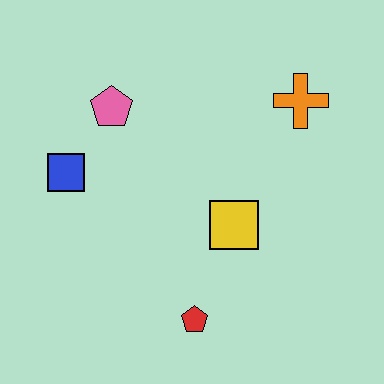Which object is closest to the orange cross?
The yellow square is closest to the orange cross.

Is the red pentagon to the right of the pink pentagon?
Yes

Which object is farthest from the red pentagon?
The orange cross is farthest from the red pentagon.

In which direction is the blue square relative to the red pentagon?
The blue square is above the red pentagon.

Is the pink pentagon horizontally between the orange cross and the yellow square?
No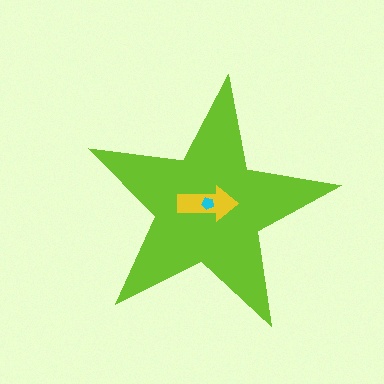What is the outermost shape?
The lime star.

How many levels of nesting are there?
3.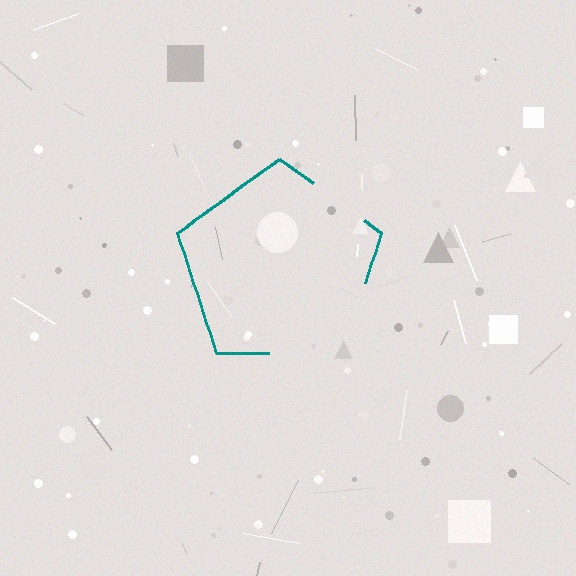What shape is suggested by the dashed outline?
The dashed outline suggests a pentagon.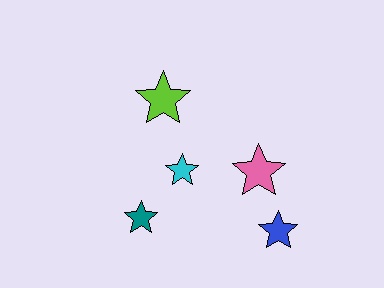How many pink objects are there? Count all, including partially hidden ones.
There is 1 pink object.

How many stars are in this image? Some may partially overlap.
There are 5 stars.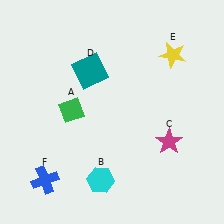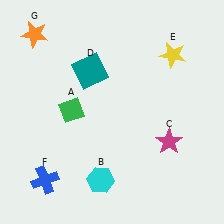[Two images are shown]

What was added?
An orange star (G) was added in Image 2.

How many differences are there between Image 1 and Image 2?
There is 1 difference between the two images.